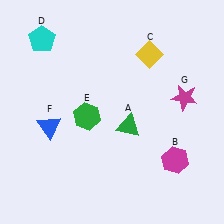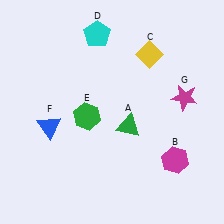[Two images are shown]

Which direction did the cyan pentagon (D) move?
The cyan pentagon (D) moved right.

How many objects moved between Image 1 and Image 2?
1 object moved between the two images.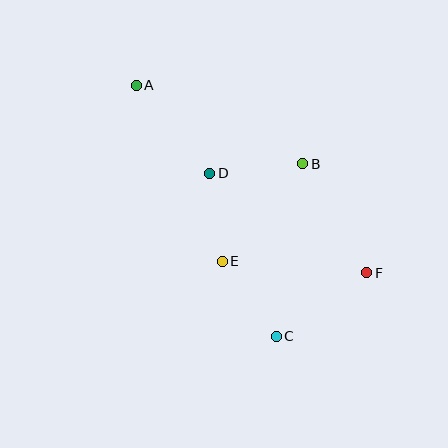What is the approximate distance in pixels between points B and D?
The distance between B and D is approximately 94 pixels.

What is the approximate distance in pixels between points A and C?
The distance between A and C is approximately 287 pixels.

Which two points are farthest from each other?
Points A and F are farthest from each other.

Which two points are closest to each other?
Points D and E are closest to each other.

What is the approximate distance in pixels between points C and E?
The distance between C and E is approximately 92 pixels.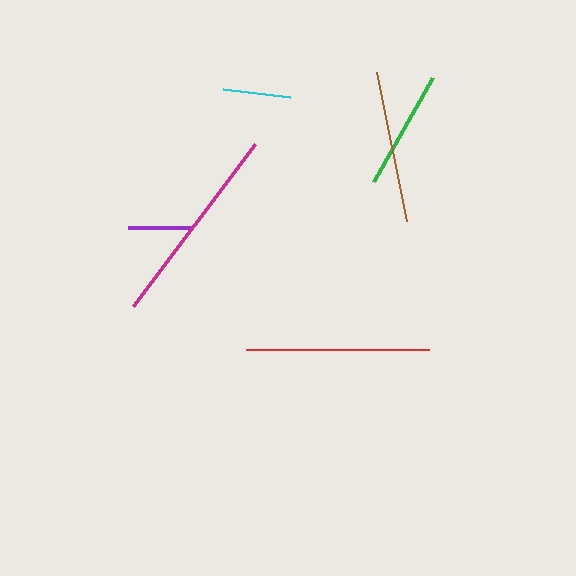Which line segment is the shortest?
The purple line is the shortest at approximately 63 pixels.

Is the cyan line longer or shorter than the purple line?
The cyan line is longer than the purple line.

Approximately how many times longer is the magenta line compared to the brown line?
The magenta line is approximately 1.3 times the length of the brown line.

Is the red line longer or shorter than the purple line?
The red line is longer than the purple line.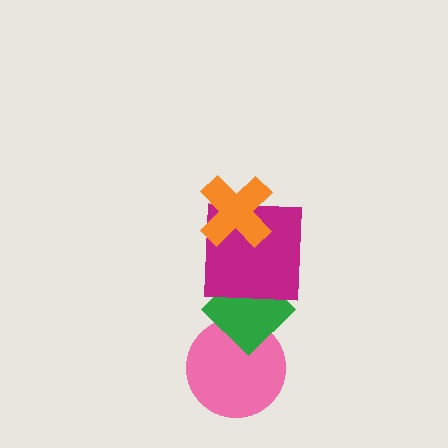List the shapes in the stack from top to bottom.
From top to bottom: the orange cross, the magenta square, the green diamond, the pink circle.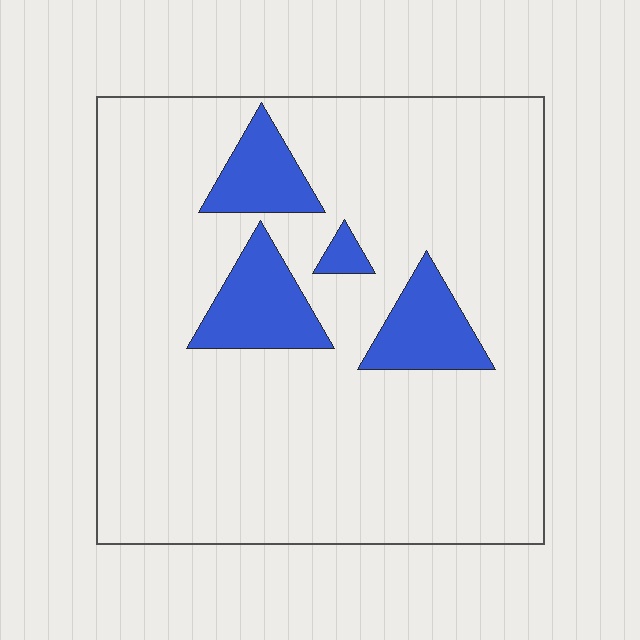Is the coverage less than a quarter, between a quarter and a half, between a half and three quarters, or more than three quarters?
Less than a quarter.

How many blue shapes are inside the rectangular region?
4.